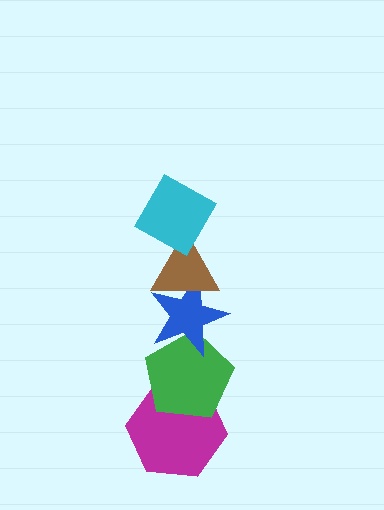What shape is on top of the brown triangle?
The cyan diamond is on top of the brown triangle.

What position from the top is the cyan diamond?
The cyan diamond is 1st from the top.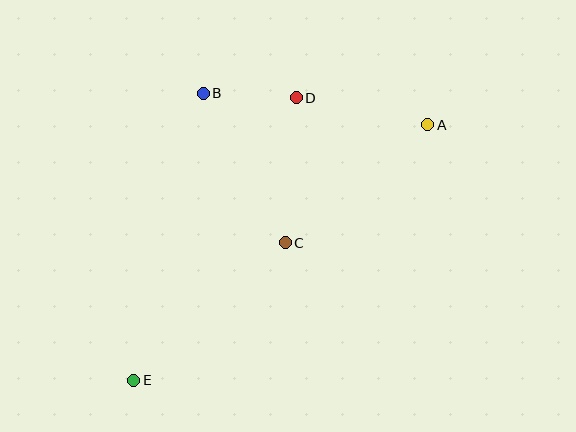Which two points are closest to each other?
Points B and D are closest to each other.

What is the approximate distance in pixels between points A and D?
The distance between A and D is approximately 134 pixels.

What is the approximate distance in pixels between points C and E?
The distance between C and E is approximately 205 pixels.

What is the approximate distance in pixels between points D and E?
The distance between D and E is approximately 326 pixels.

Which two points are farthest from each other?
Points A and E are farthest from each other.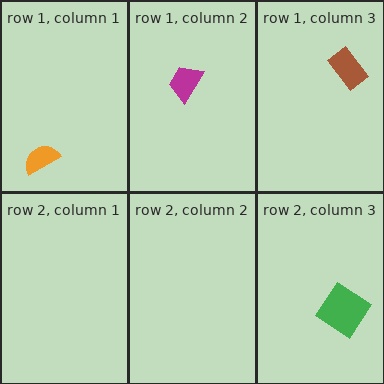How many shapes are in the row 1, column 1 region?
1.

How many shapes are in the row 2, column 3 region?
1.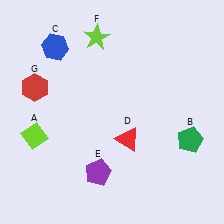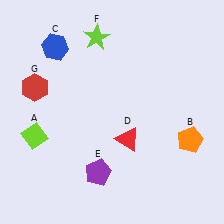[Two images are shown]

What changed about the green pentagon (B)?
In Image 1, B is green. In Image 2, it changed to orange.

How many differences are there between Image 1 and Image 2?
There is 1 difference between the two images.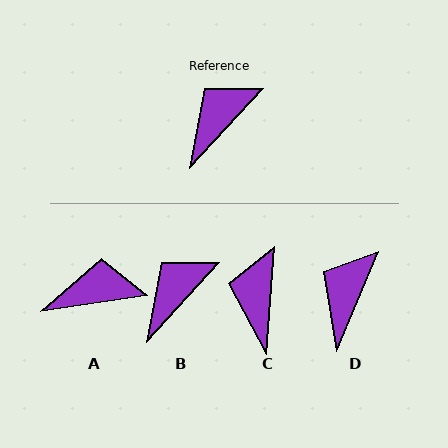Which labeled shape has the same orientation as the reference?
B.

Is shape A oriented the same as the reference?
No, it is off by about 39 degrees.